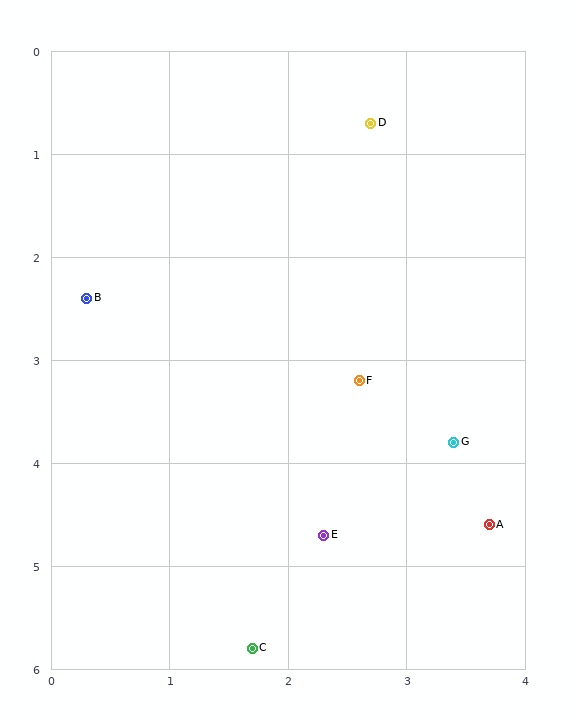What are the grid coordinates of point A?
Point A is at approximately (3.7, 4.6).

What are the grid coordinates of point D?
Point D is at approximately (2.7, 0.7).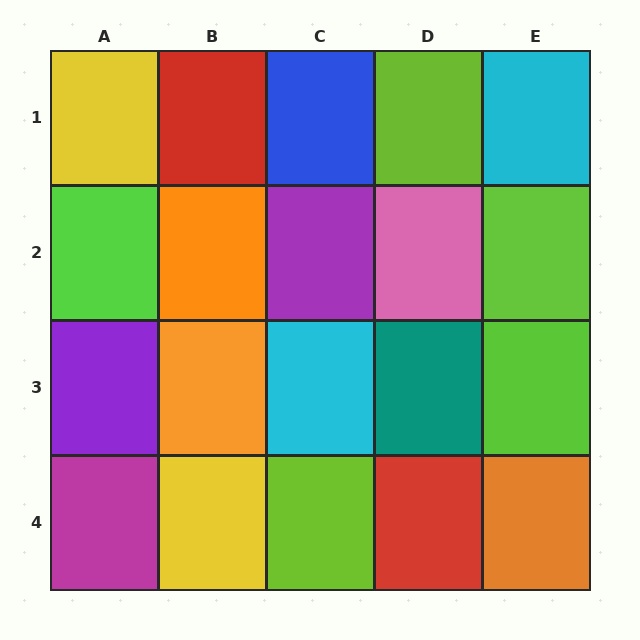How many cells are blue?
1 cell is blue.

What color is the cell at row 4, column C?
Lime.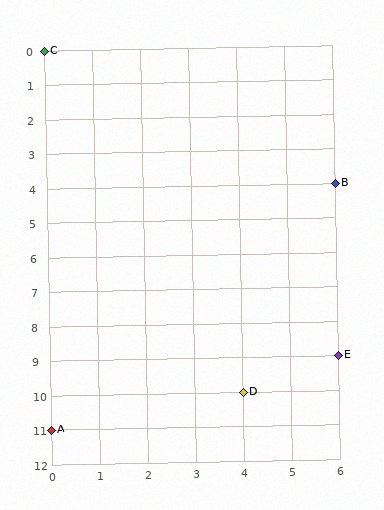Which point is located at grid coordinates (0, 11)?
Point A is at (0, 11).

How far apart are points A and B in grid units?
Points A and B are 6 columns and 7 rows apart (about 9.2 grid units diagonally).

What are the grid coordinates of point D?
Point D is at grid coordinates (4, 10).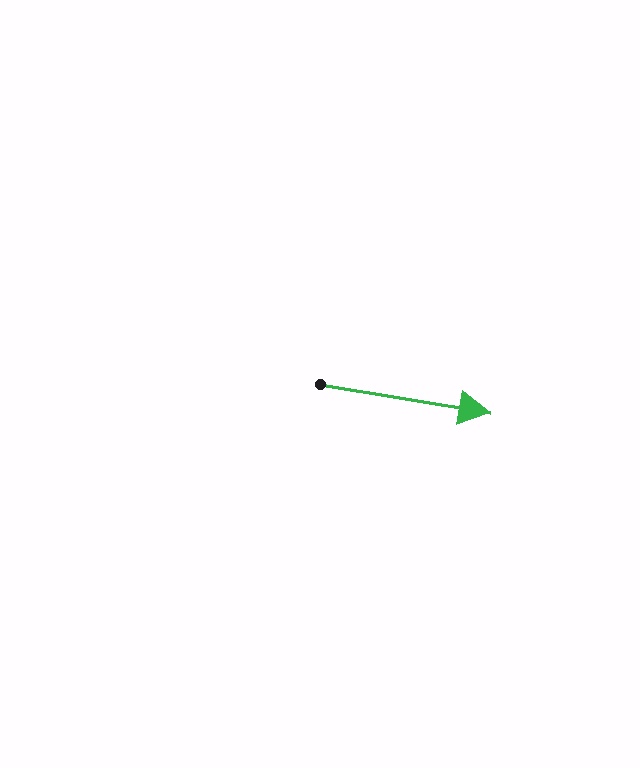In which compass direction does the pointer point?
East.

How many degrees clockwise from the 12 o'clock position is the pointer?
Approximately 100 degrees.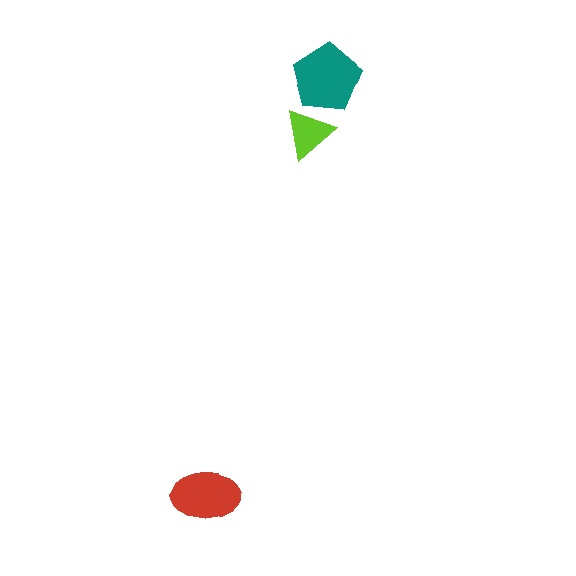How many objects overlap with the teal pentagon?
1 object overlaps with the teal pentagon.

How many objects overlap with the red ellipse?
0 objects overlap with the red ellipse.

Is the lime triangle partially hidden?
Yes, it is partially covered by another shape.